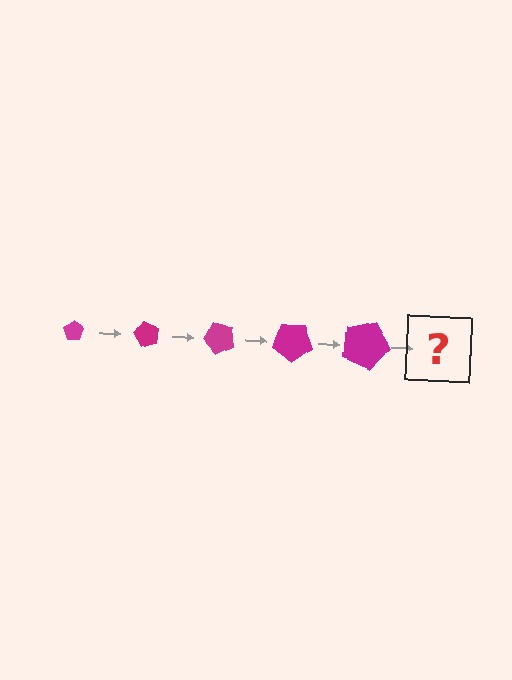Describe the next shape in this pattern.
It should be a pentagon, larger than the previous one and rotated 300 degrees from the start.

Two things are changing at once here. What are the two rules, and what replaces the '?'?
The two rules are that the pentagon grows larger each step and it rotates 60 degrees each step. The '?' should be a pentagon, larger than the previous one and rotated 300 degrees from the start.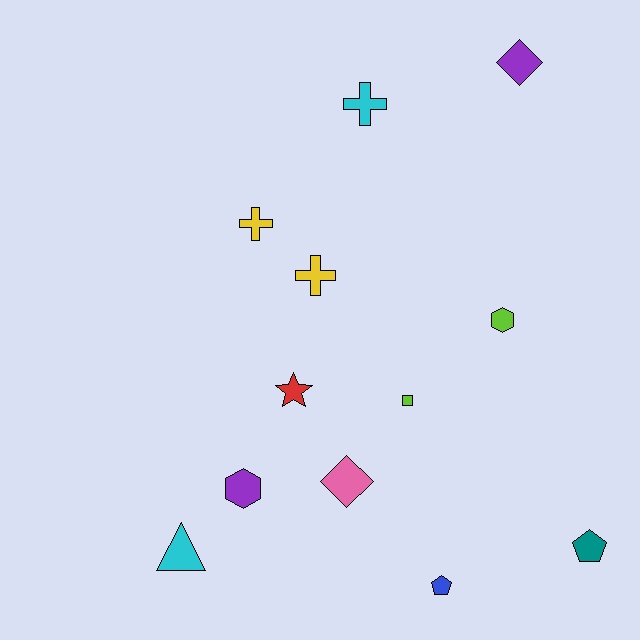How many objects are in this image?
There are 12 objects.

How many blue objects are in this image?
There is 1 blue object.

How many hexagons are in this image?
There are 2 hexagons.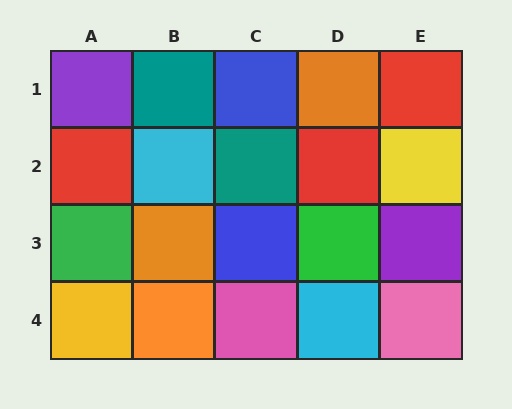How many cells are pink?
2 cells are pink.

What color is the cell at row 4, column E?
Pink.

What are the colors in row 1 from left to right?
Purple, teal, blue, orange, red.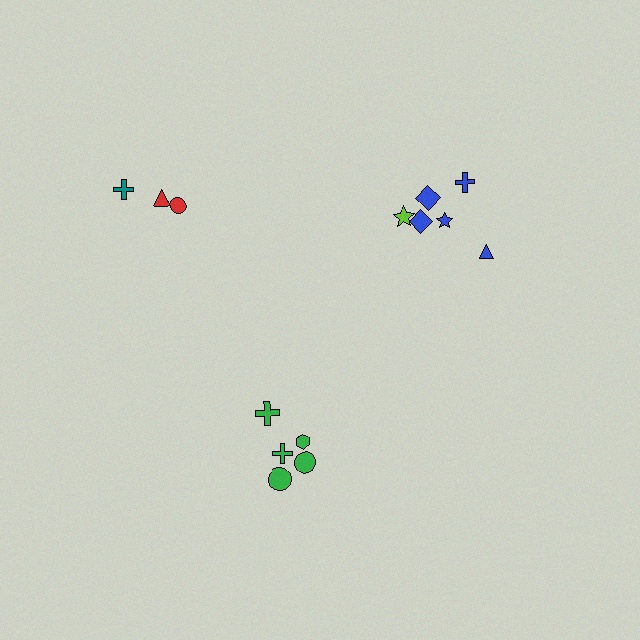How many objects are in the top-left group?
There are 3 objects.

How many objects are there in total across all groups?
There are 14 objects.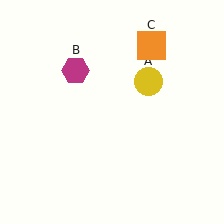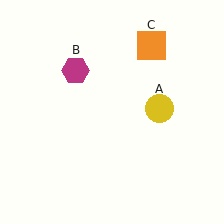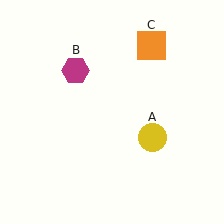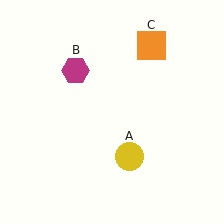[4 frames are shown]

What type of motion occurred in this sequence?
The yellow circle (object A) rotated clockwise around the center of the scene.